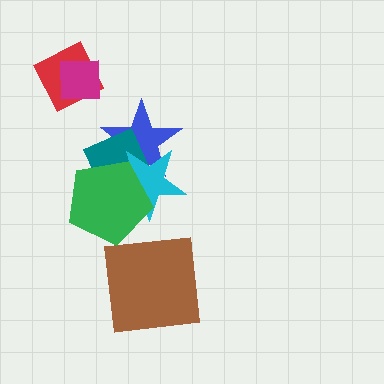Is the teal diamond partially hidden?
Yes, it is partially covered by another shape.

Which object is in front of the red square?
The magenta square is in front of the red square.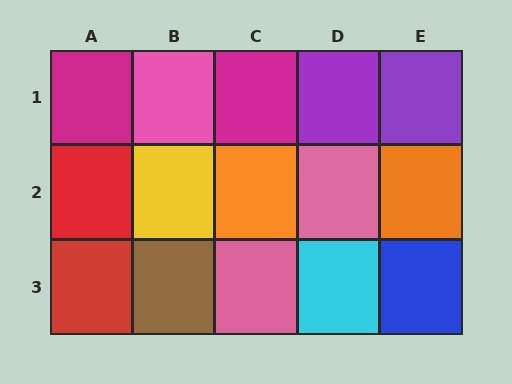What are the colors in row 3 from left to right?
Red, brown, pink, cyan, blue.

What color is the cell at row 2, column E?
Orange.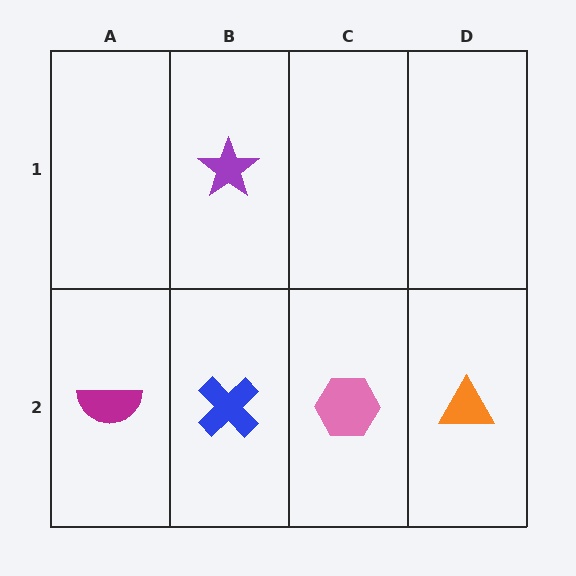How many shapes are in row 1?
1 shape.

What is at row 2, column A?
A magenta semicircle.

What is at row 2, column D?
An orange triangle.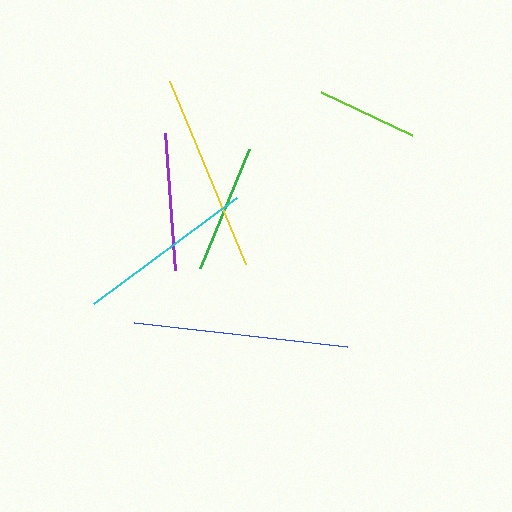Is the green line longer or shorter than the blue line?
The blue line is longer than the green line.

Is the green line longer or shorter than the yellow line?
The yellow line is longer than the green line.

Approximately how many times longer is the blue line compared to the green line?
The blue line is approximately 1.7 times the length of the green line.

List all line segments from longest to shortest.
From longest to shortest: blue, yellow, cyan, purple, green, lime.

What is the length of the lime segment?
The lime segment is approximately 101 pixels long.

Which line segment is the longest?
The blue line is the longest at approximately 215 pixels.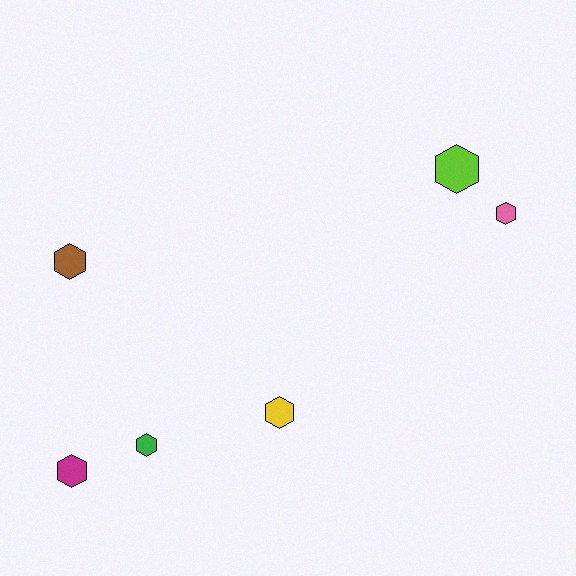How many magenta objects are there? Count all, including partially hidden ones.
There is 1 magenta object.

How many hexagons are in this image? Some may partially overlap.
There are 6 hexagons.